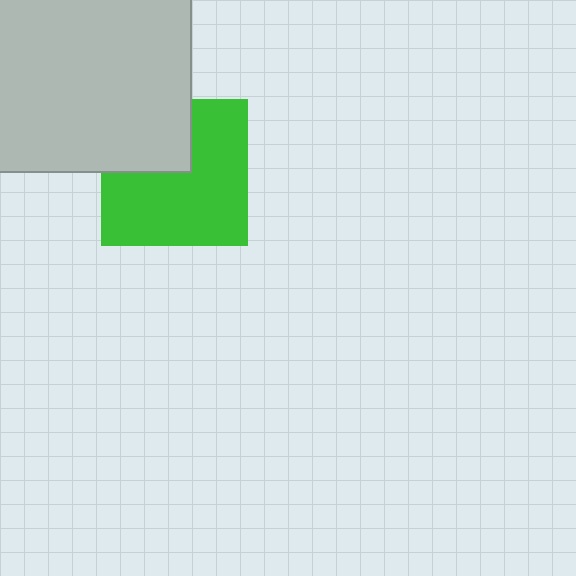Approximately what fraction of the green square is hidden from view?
Roughly 31% of the green square is hidden behind the light gray rectangle.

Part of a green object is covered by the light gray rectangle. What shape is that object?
It is a square.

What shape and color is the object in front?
The object in front is a light gray rectangle.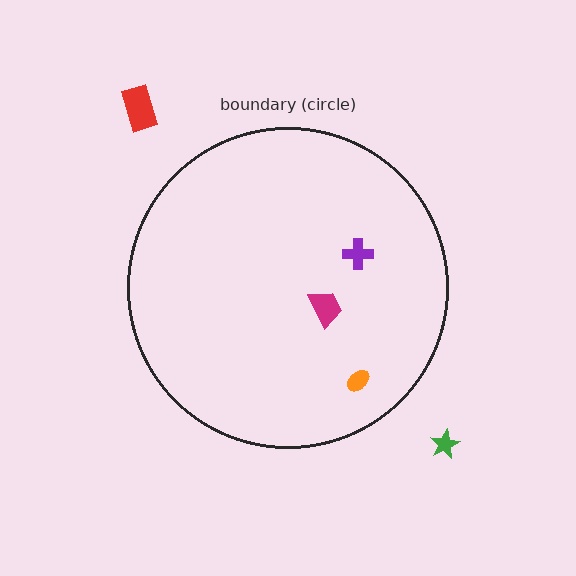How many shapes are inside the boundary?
3 inside, 2 outside.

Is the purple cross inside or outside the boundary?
Inside.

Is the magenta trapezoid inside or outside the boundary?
Inside.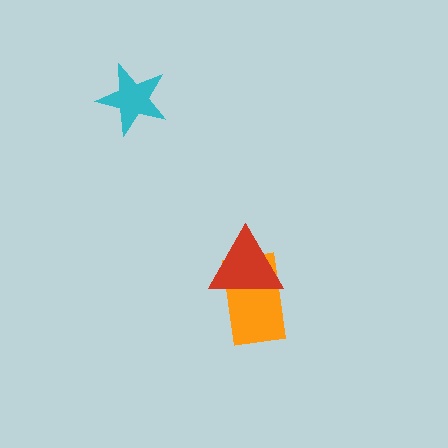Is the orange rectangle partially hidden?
Yes, it is partially covered by another shape.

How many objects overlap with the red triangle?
1 object overlaps with the red triangle.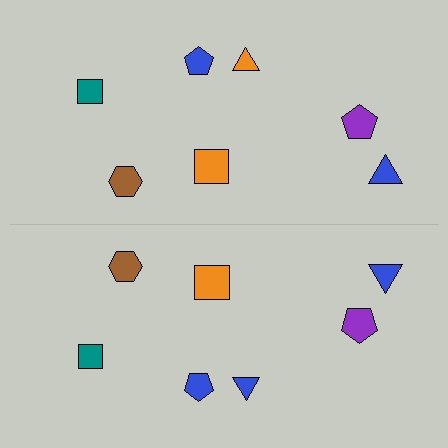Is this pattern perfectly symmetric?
No, the pattern is not perfectly symmetric. The blue triangle on the bottom side breaks the symmetry — its mirror counterpart is orange.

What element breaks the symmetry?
The blue triangle on the bottom side breaks the symmetry — its mirror counterpart is orange.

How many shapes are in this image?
There are 14 shapes in this image.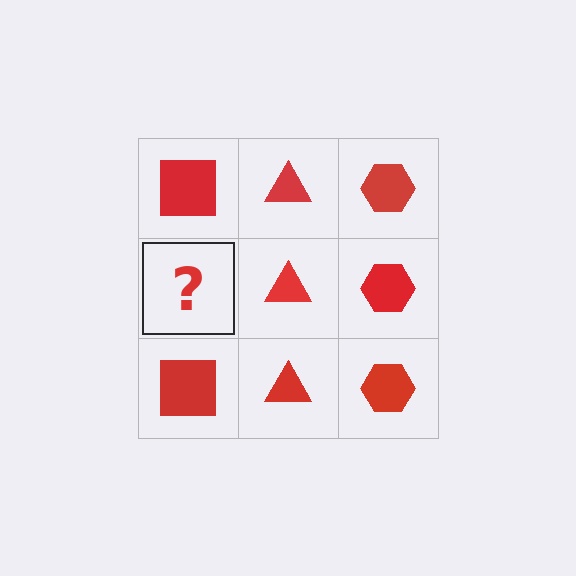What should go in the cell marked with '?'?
The missing cell should contain a red square.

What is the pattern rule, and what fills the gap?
The rule is that each column has a consistent shape. The gap should be filled with a red square.